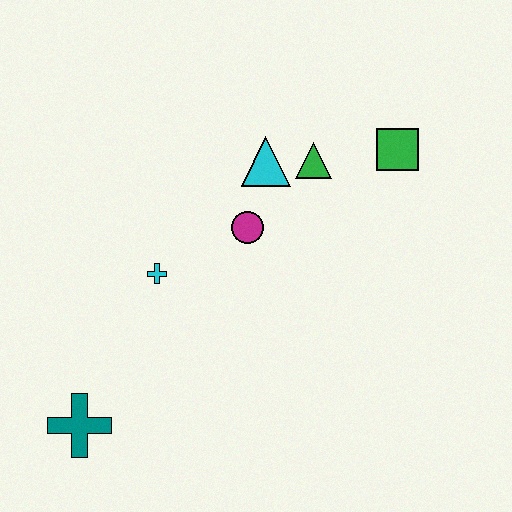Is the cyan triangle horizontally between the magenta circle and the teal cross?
No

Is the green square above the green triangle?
Yes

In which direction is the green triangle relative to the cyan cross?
The green triangle is to the right of the cyan cross.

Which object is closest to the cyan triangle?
The green triangle is closest to the cyan triangle.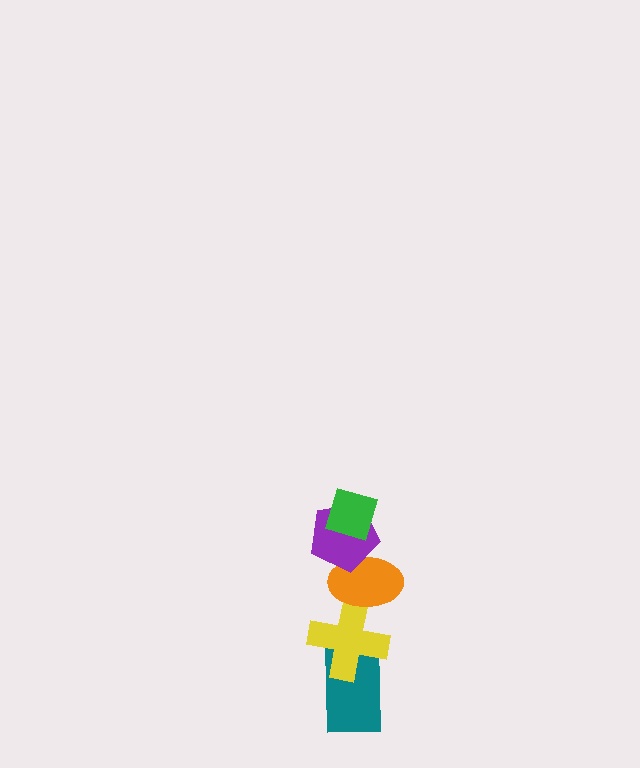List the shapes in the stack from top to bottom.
From top to bottom: the green diamond, the purple pentagon, the orange ellipse, the yellow cross, the teal rectangle.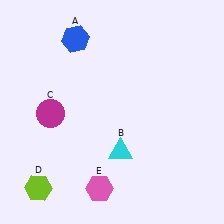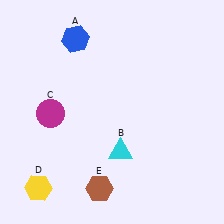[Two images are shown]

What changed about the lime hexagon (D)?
In Image 1, D is lime. In Image 2, it changed to yellow.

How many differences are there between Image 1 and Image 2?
There are 2 differences between the two images.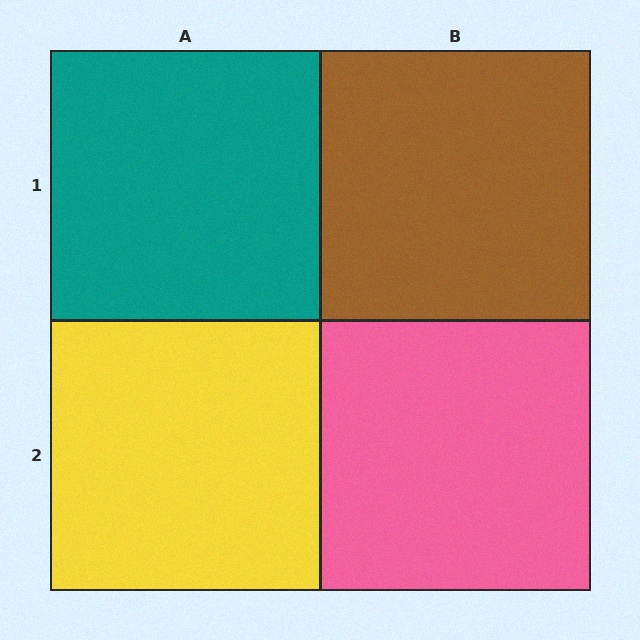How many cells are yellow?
1 cell is yellow.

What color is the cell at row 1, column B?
Brown.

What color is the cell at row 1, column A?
Teal.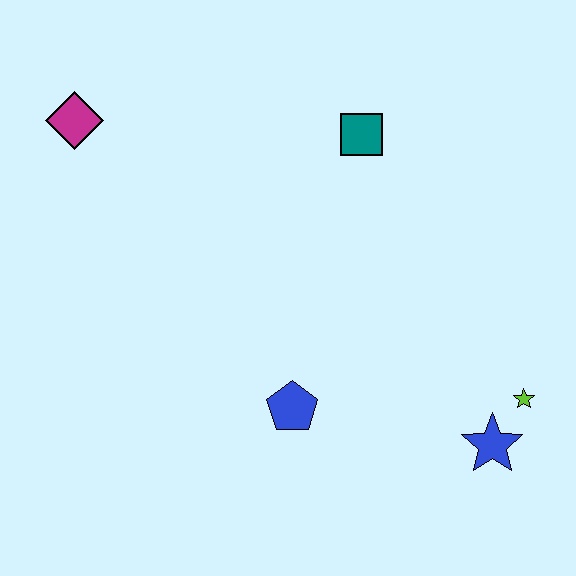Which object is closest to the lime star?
The blue star is closest to the lime star.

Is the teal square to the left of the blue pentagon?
No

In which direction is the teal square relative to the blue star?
The teal square is above the blue star.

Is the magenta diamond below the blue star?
No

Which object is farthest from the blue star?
The magenta diamond is farthest from the blue star.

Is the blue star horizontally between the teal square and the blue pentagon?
No